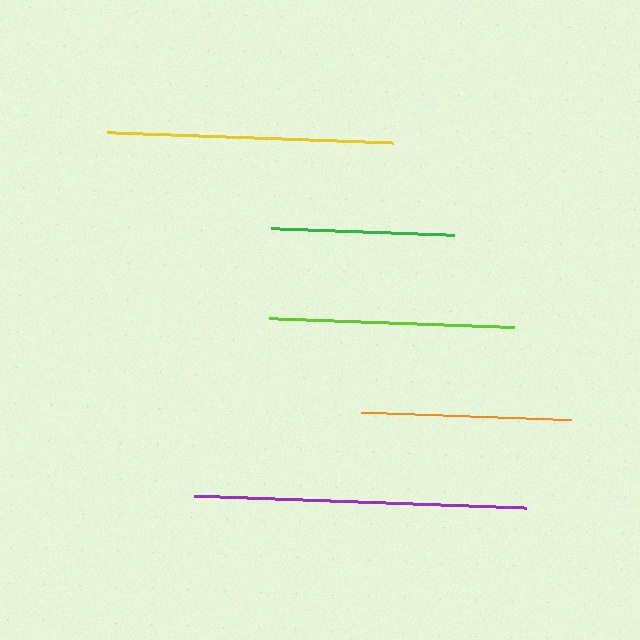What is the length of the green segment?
The green segment is approximately 183 pixels long.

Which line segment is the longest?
The purple line is the longest at approximately 333 pixels.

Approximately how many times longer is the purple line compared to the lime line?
The purple line is approximately 1.4 times the length of the lime line.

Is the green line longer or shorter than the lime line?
The lime line is longer than the green line.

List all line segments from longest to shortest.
From longest to shortest: purple, yellow, lime, orange, green.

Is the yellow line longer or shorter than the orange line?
The yellow line is longer than the orange line.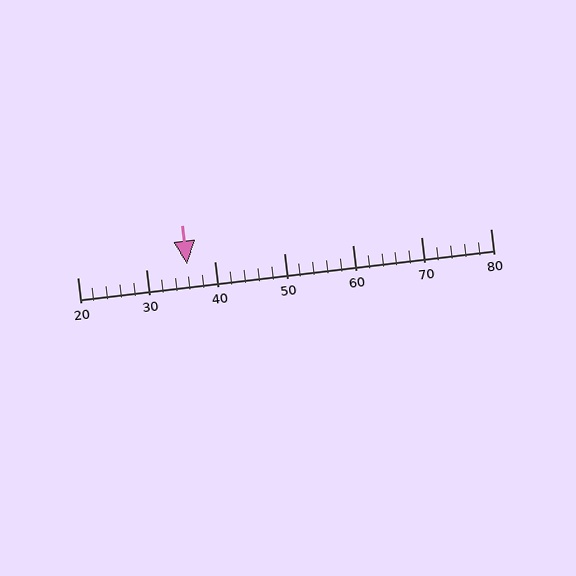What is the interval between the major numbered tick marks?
The major tick marks are spaced 10 units apart.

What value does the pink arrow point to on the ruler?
The pink arrow points to approximately 36.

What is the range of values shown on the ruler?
The ruler shows values from 20 to 80.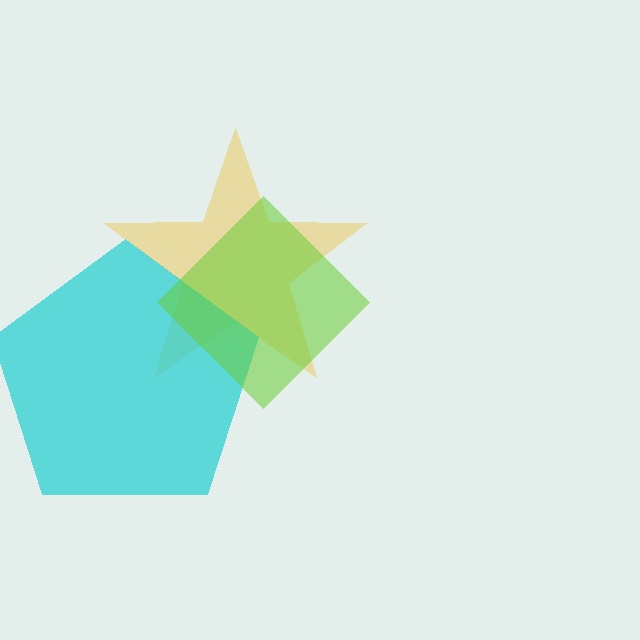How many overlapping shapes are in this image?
There are 3 overlapping shapes in the image.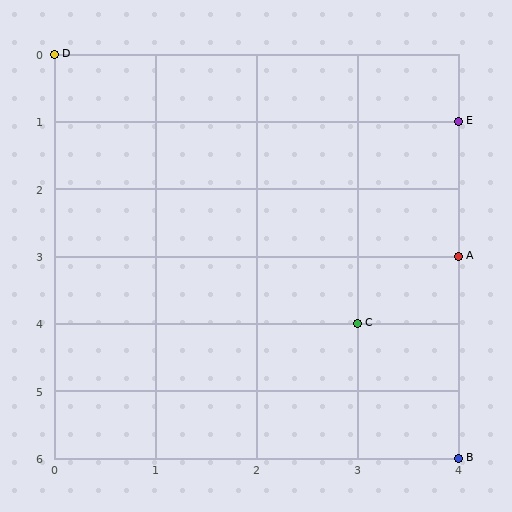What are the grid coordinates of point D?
Point D is at grid coordinates (0, 0).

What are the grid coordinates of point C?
Point C is at grid coordinates (3, 4).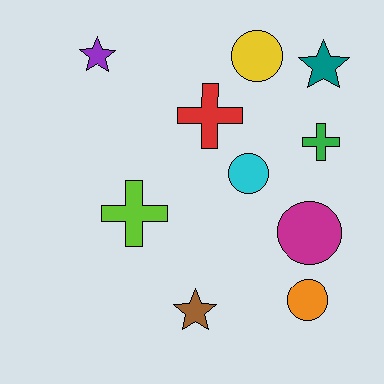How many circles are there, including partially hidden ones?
There are 4 circles.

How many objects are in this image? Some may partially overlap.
There are 10 objects.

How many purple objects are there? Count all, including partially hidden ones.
There is 1 purple object.